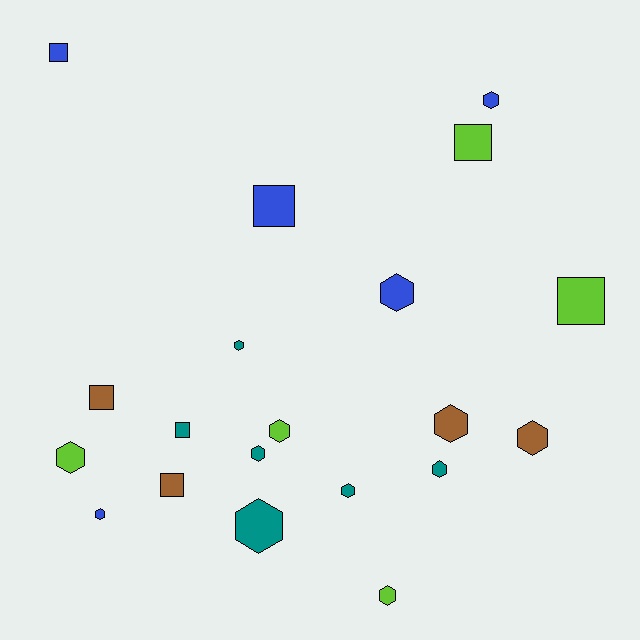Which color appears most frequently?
Teal, with 6 objects.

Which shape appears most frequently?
Hexagon, with 13 objects.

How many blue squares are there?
There are 2 blue squares.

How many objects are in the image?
There are 20 objects.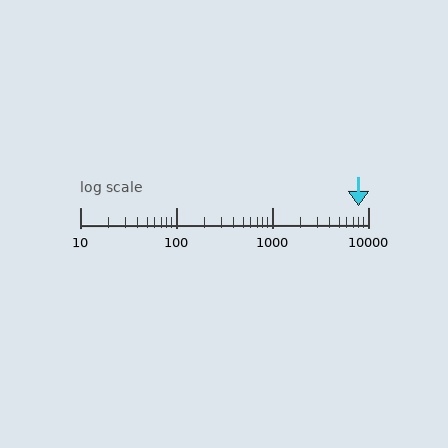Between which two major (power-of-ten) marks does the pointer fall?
The pointer is between 1000 and 10000.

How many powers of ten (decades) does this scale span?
The scale spans 3 decades, from 10 to 10000.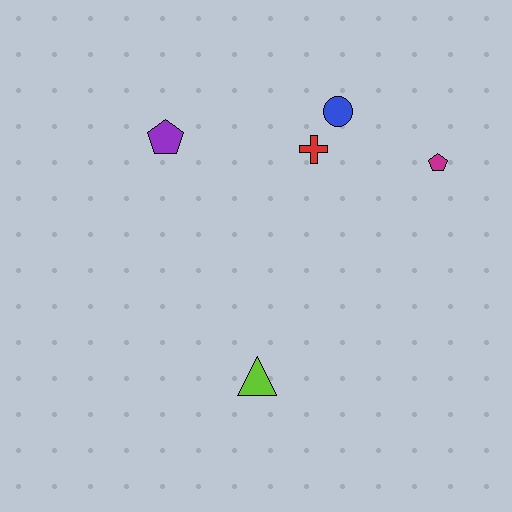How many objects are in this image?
There are 5 objects.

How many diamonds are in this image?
There are no diamonds.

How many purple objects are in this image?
There is 1 purple object.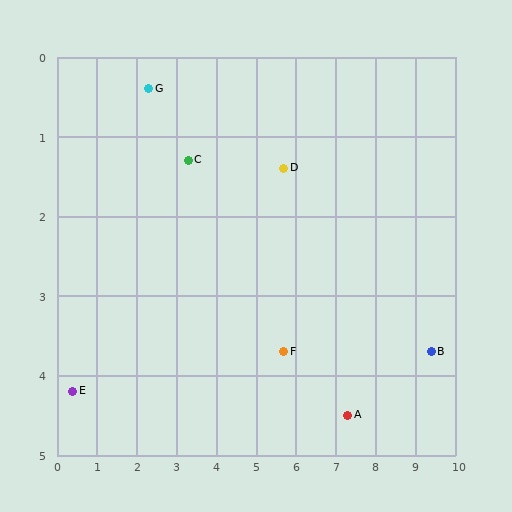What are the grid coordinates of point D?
Point D is at approximately (5.7, 1.4).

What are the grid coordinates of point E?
Point E is at approximately (0.4, 4.2).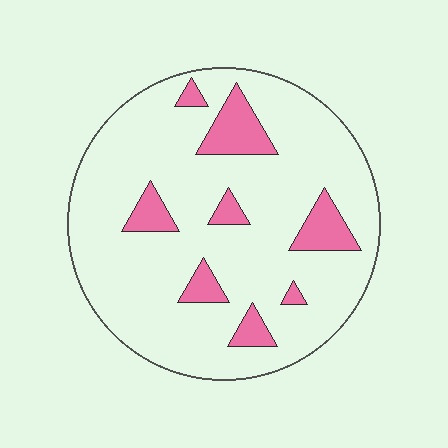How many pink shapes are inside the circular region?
8.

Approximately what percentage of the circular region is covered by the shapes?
Approximately 15%.